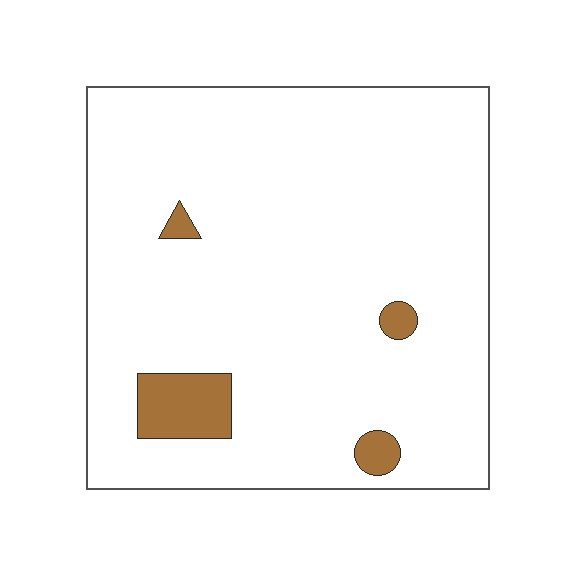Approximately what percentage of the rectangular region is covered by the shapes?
Approximately 5%.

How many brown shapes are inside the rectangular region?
4.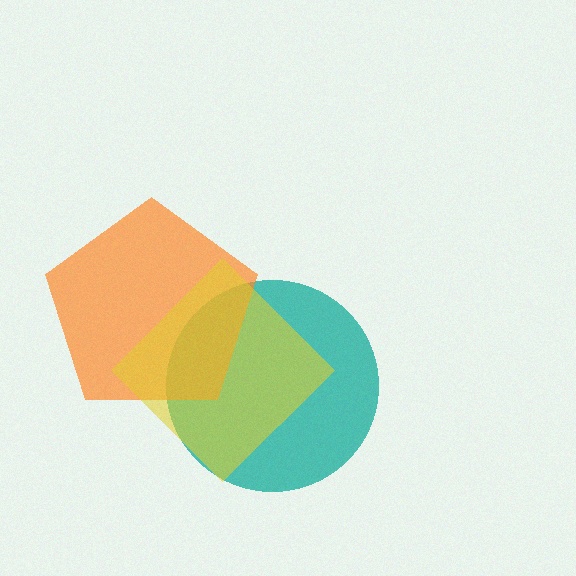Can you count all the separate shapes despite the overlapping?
Yes, there are 3 separate shapes.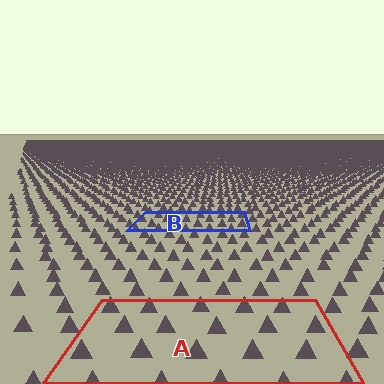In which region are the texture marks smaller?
The texture marks are smaller in region B, because it is farther away.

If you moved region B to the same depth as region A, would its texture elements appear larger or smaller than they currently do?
They would appear larger. At a closer depth, the same texture elements are projected at a bigger on-screen size.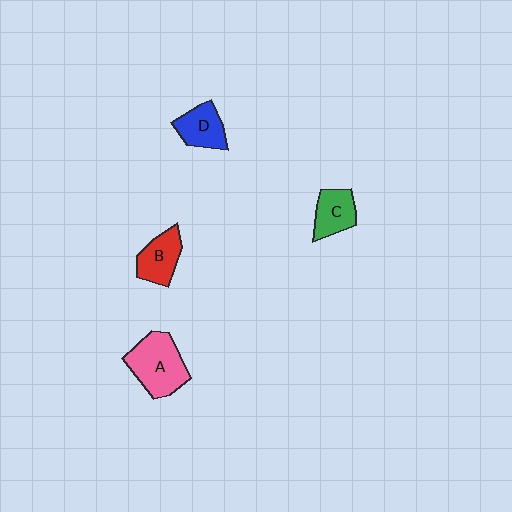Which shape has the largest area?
Shape A (pink).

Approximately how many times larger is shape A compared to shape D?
Approximately 1.6 times.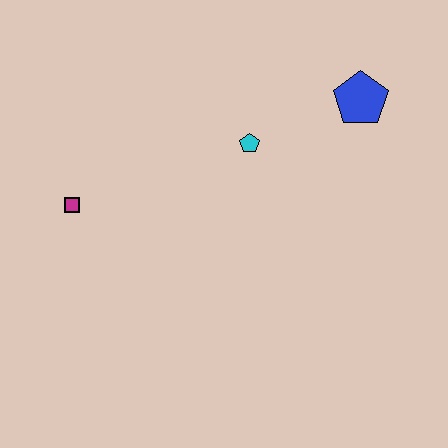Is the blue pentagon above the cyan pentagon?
Yes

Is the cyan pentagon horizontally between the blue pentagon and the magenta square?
Yes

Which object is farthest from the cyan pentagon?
The magenta square is farthest from the cyan pentagon.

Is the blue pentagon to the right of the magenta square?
Yes